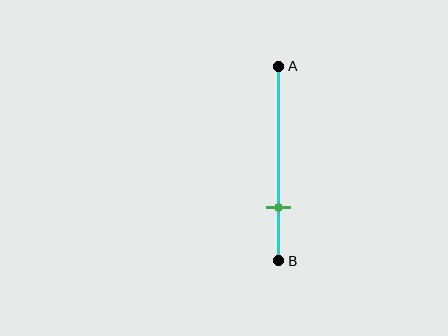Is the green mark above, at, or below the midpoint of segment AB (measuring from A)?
The green mark is below the midpoint of segment AB.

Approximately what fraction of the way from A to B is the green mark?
The green mark is approximately 75% of the way from A to B.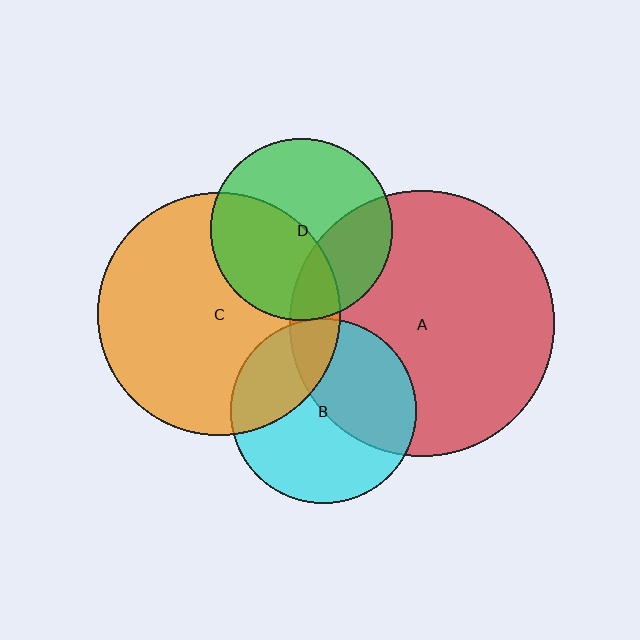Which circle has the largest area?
Circle A (red).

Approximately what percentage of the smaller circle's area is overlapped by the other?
Approximately 5%.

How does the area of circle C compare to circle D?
Approximately 1.8 times.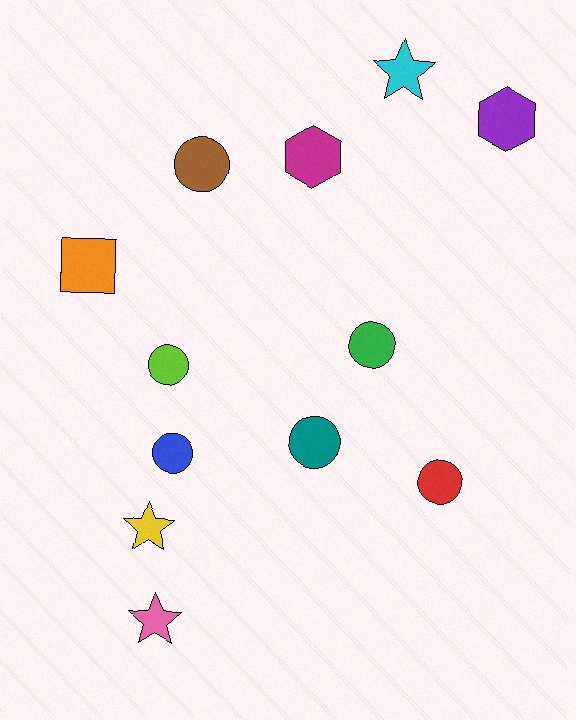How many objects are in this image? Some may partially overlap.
There are 12 objects.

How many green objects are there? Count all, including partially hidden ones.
There is 1 green object.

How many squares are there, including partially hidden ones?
There is 1 square.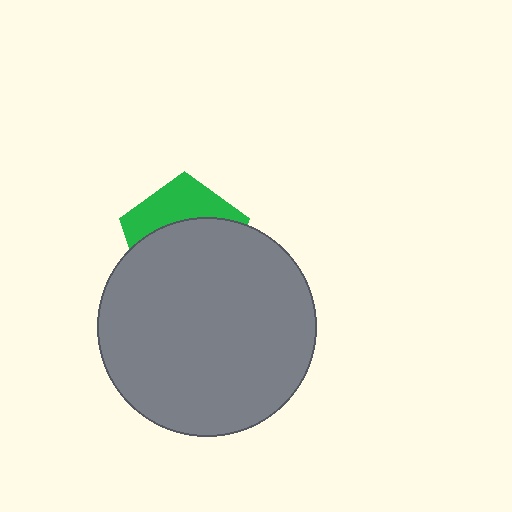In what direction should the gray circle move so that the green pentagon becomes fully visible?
The gray circle should move down. That is the shortest direction to clear the overlap and leave the green pentagon fully visible.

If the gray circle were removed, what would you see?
You would see the complete green pentagon.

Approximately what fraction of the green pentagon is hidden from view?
Roughly 65% of the green pentagon is hidden behind the gray circle.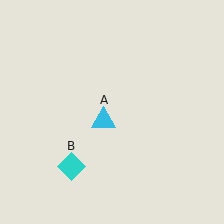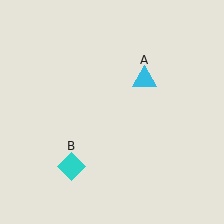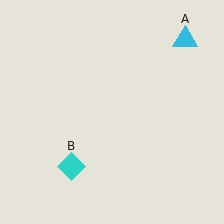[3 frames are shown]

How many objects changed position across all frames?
1 object changed position: cyan triangle (object A).